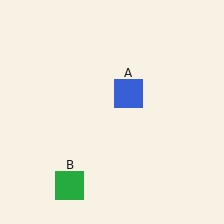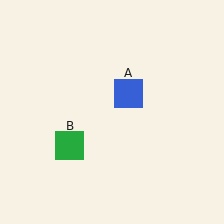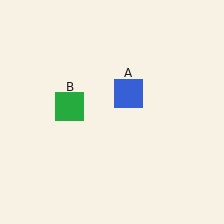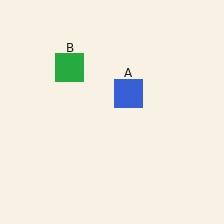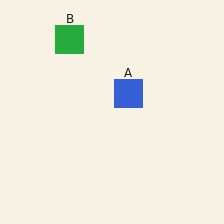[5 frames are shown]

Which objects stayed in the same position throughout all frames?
Blue square (object A) remained stationary.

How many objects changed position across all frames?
1 object changed position: green square (object B).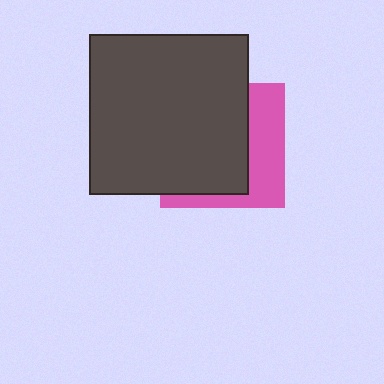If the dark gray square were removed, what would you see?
You would see the complete pink square.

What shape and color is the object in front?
The object in front is a dark gray square.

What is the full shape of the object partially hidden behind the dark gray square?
The partially hidden object is a pink square.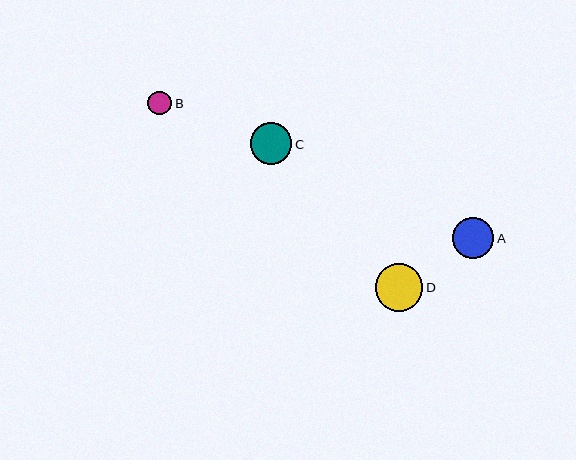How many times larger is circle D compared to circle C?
Circle D is approximately 1.1 times the size of circle C.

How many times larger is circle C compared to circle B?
Circle C is approximately 1.7 times the size of circle B.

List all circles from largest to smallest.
From largest to smallest: D, C, A, B.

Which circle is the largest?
Circle D is the largest with a size of approximately 48 pixels.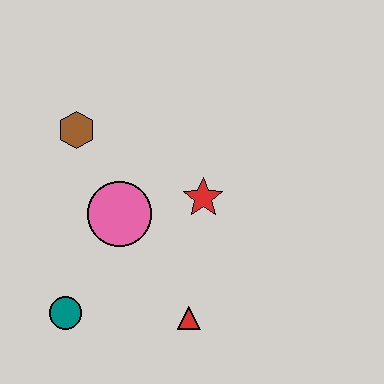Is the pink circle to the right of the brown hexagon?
Yes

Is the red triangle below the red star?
Yes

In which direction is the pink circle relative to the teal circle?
The pink circle is above the teal circle.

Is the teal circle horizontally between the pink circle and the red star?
No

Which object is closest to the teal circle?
The pink circle is closest to the teal circle.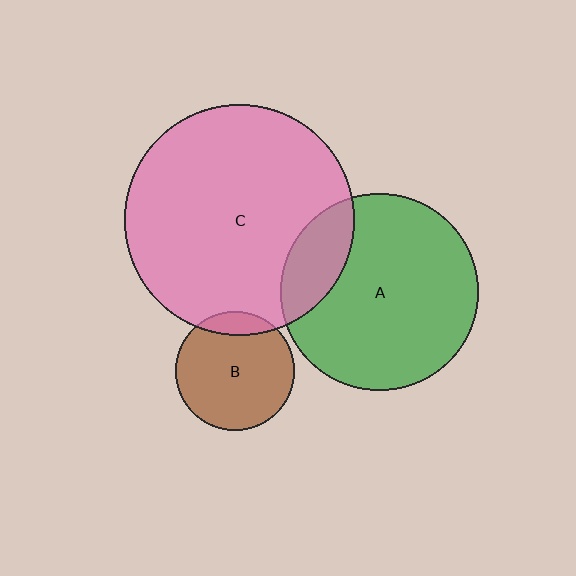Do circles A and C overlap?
Yes.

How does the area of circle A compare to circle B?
Approximately 2.7 times.